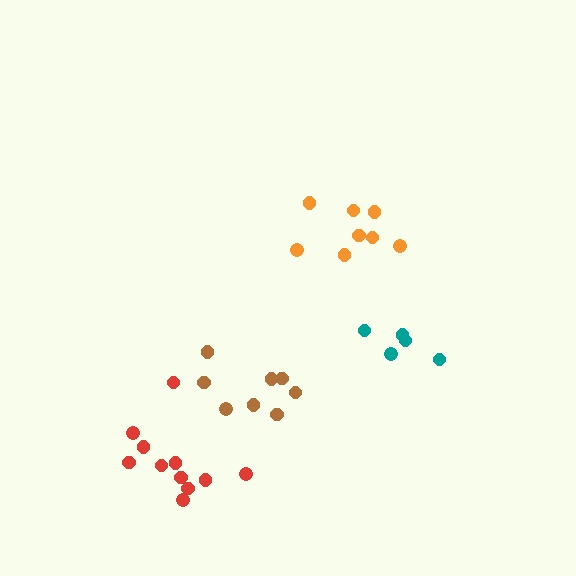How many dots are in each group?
Group 1: 8 dots, Group 2: 5 dots, Group 3: 8 dots, Group 4: 11 dots (32 total).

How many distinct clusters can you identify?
There are 4 distinct clusters.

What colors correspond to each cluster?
The clusters are colored: brown, teal, orange, red.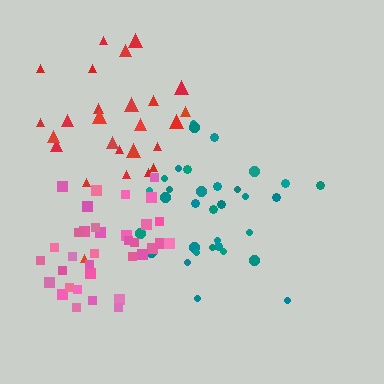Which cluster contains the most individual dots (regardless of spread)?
Pink (35).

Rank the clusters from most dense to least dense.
pink, teal, red.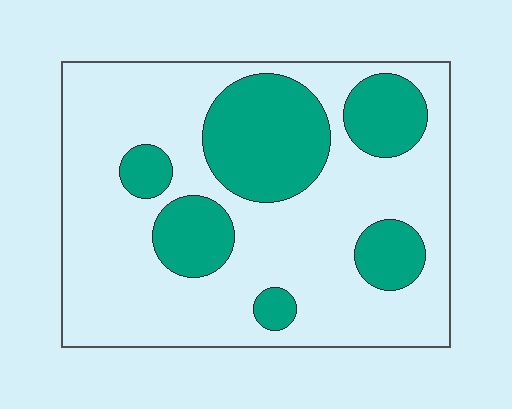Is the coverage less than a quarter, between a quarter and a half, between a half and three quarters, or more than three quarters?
Between a quarter and a half.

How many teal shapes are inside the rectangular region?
6.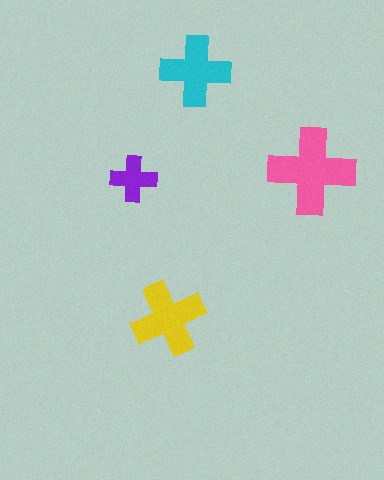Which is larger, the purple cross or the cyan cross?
The cyan one.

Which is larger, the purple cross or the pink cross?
The pink one.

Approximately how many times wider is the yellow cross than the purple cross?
About 1.5 times wider.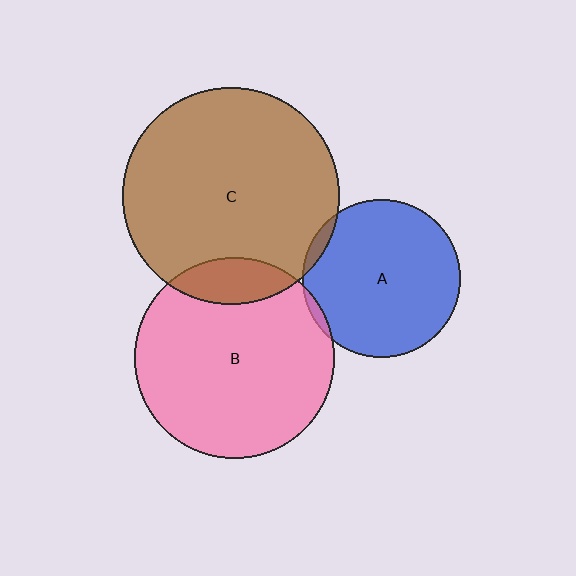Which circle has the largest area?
Circle C (brown).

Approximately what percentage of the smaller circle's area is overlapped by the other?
Approximately 5%.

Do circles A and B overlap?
Yes.